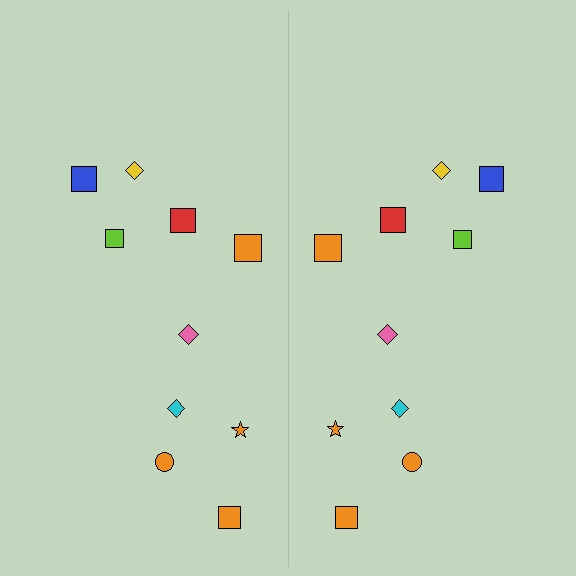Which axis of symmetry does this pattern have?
The pattern has a vertical axis of symmetry running through the center of the image.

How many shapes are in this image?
There are 20 shapes in this image.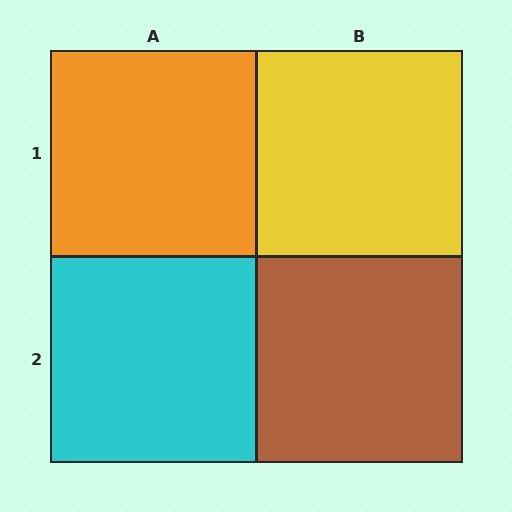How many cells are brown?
1 cell is brown.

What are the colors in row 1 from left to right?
Orange, yellow.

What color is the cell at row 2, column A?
Cyan.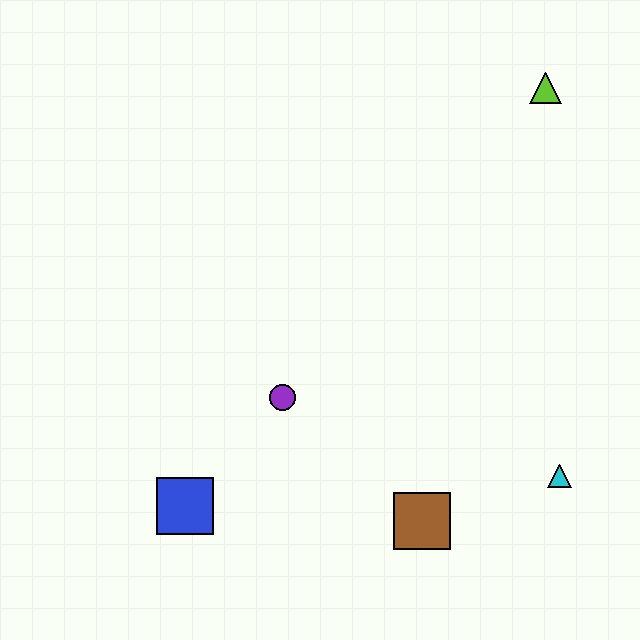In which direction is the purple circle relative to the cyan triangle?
The purple circle is to the left of the cyan triangle.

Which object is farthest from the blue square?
The lime triangle is farthest from the blue square.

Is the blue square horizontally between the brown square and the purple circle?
No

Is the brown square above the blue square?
No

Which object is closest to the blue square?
The purple circle is closest to the blue square.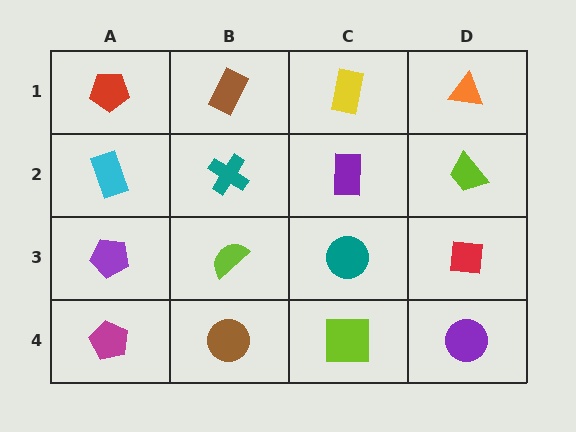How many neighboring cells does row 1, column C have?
3.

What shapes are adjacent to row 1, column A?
A cyan rectangle (row 2, column A), a brown rectangle (row 1, column B).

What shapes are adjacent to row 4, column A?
A purple pentagon (row 3, column A), a brown circle (row 4, column B).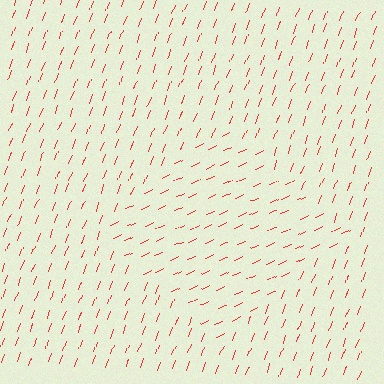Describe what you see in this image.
The image is filled with small red line segments. A diamond region in the image has lines oriented differently from the surrounding lines, creating a visible texture boundary.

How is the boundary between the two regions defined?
The boundary is defined purely by a change in line orientation (approximately 45 degrees difference). All lines are the same color and thickness.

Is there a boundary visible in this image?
Yes, there is a texture boundary formed by a change in line orientation.